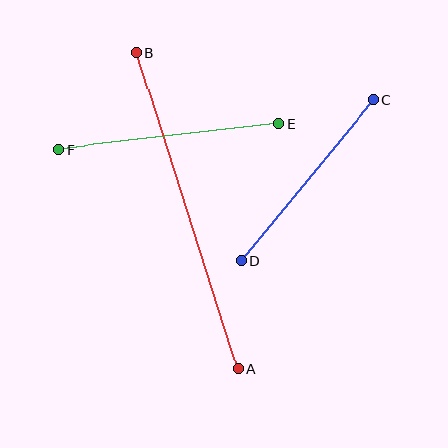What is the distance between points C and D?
The distance is approximately 208 pixels.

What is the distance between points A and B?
The distance is approximately 332 pixels.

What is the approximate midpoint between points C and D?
The midpoint is at approximately (307, 180) pixels.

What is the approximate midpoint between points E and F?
The midpoint is at approximately (168, 136) pixels.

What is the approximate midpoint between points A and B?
The midpoint is at approximately (187, 211) pixels.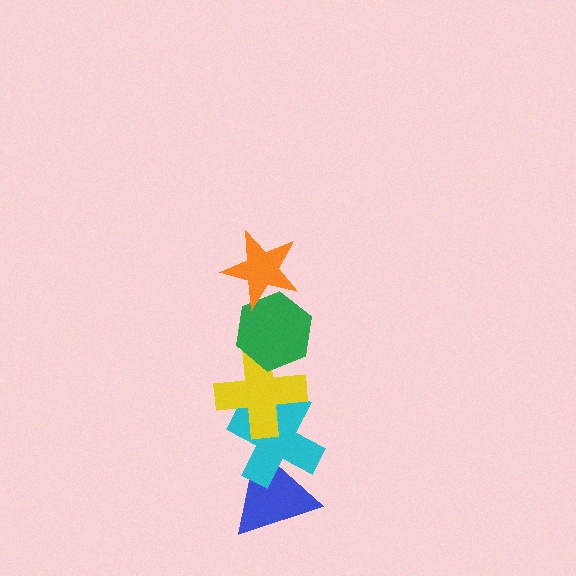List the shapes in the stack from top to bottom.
From top to bottom: the orange star, the green hexagon, the yellow cross, the cyan cross, the blue triangle.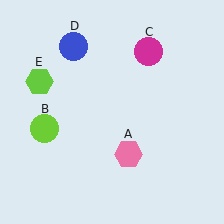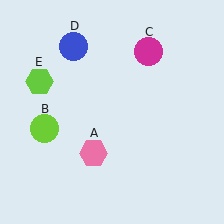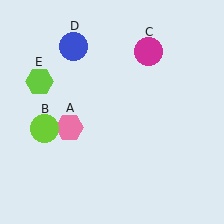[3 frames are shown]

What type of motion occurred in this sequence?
The pink hexagon (object A) rotated clockwise around the center of the scene.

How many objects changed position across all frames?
1 object changed position: pink hexagon (object A).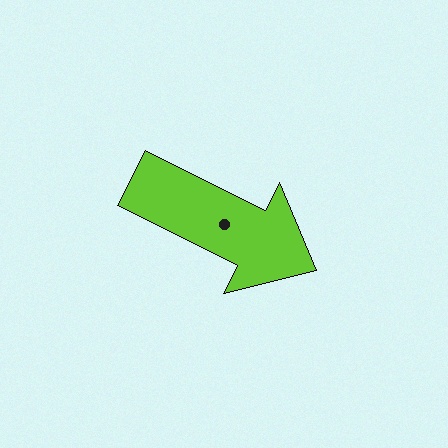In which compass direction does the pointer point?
Southeast.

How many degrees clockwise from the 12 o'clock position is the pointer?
Approximately 117 degrees.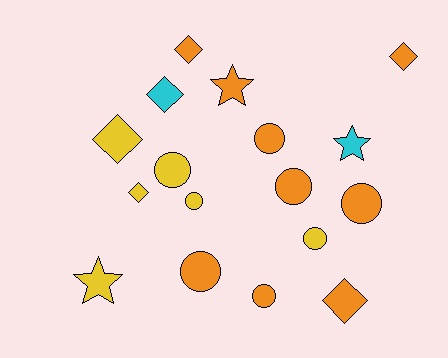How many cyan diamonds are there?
There is 1 cyan diamond.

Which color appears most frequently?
Orange, with 9 objects.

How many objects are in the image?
There are 17 objects.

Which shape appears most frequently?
Circle, with 8 objects.